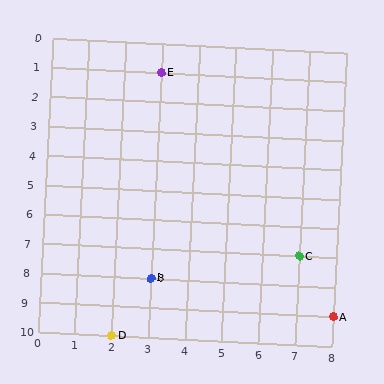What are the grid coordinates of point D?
Point D is at grid coordinates (2, 10).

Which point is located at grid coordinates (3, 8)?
Point B is at (3, 8).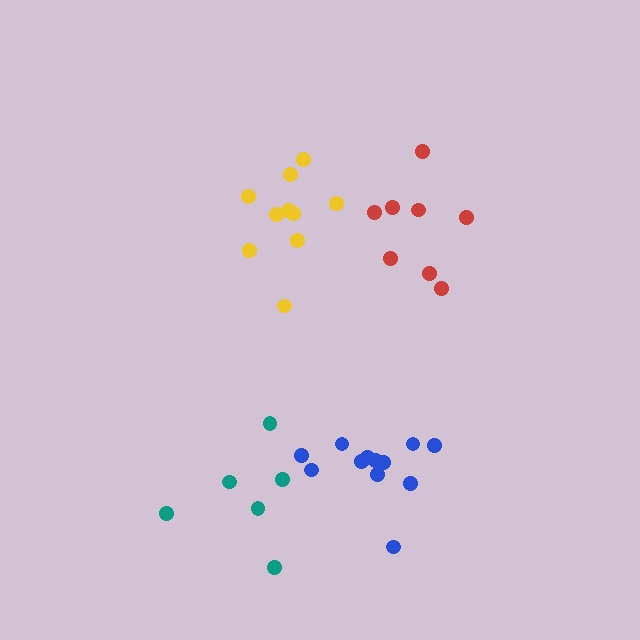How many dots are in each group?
Group 1: 12 dots, Group 2: 10 dots, Group 3: 6 dots, Group 4: 8 dots (36 total).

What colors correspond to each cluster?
The clusters are colored: blue, yellow, teal, red.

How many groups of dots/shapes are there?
There are 4 groups.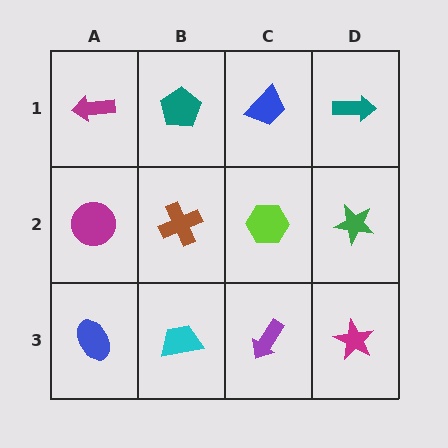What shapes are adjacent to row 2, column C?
A blue trapezoid (row 1, column C), a purple arrow (row 3, column C), a brown cross (row 2, column B), a green star (row 2, column D).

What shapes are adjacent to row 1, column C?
A lime hexagon (row 2, column C), a teal pentagon (row 1, column B), a teal arrow (row 1, column D).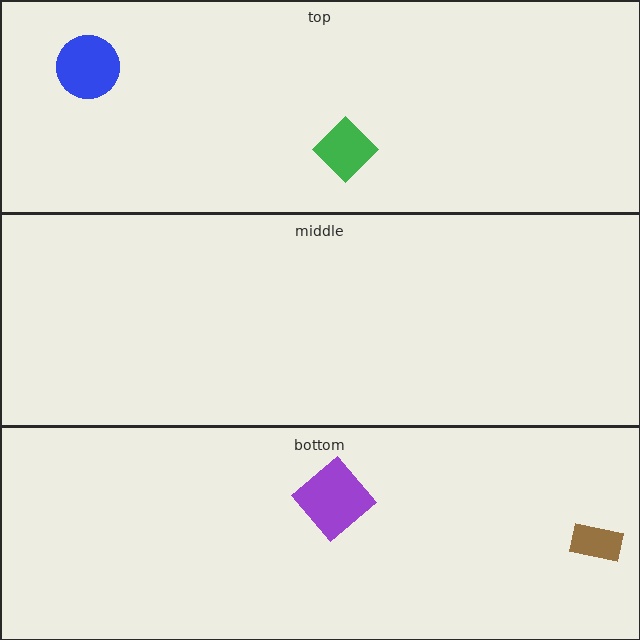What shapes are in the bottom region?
The purple diamond, the brown rectangle.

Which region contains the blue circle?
The top region.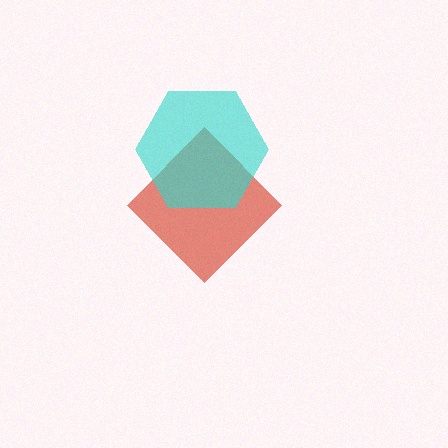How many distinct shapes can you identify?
There are 2 distinct shapes: a red diamond, a cyan hexagon.